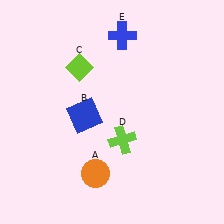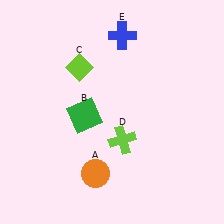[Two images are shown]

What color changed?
The square (B) changed from blue in Image 1 to green in Image 2.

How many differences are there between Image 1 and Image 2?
There is 1 difference between the two images.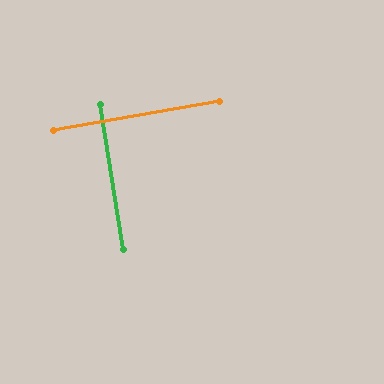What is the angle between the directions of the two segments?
Approximately 89 degrees.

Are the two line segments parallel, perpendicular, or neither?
Perpendicular — they meet at approximately 89°.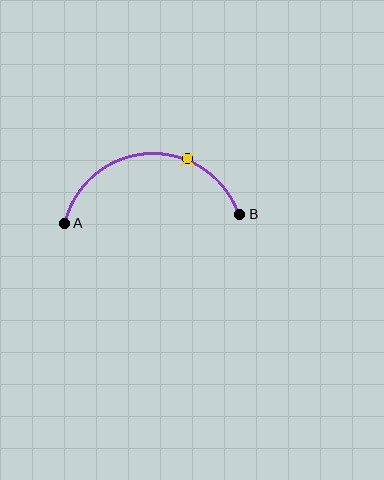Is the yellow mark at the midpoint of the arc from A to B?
No. The yellow mark lies on the arc but is closer to endpoint B. The arc midpoint would be at the point on the curve equidistant along the arc from both A and B.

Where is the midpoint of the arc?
The arc midpoint is the point on the curve farthest from the straight line joining A and B. It sits above that line.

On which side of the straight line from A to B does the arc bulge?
The arc bulges above the straight line connecting A and B.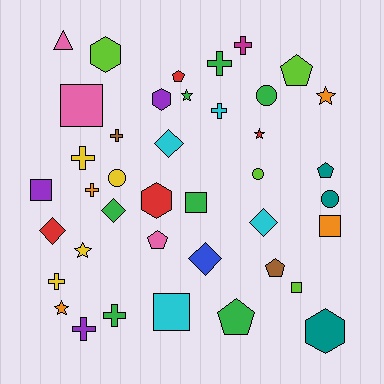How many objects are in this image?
There are 40 objects.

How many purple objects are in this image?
There are 3 purple objects.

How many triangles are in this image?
There is 1 triangle.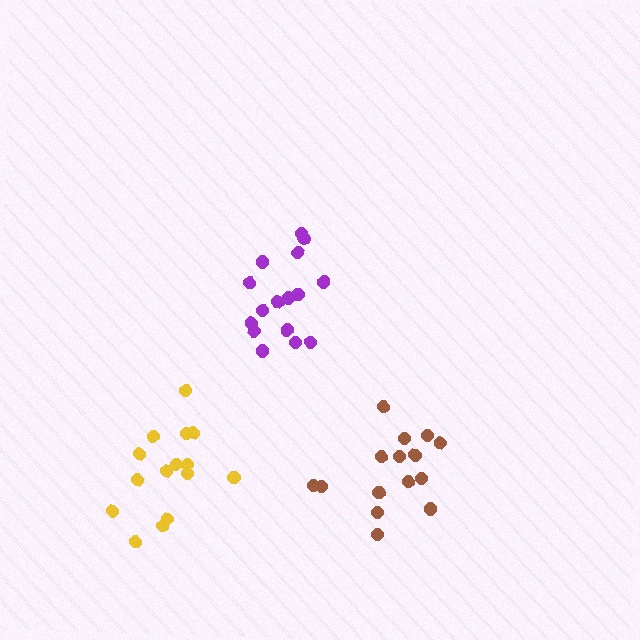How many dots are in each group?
Group 1: 16 dots, Group 2: 15 dots, Group 3: 15 dots (46 total).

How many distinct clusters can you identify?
There are 3 distinct clusters.